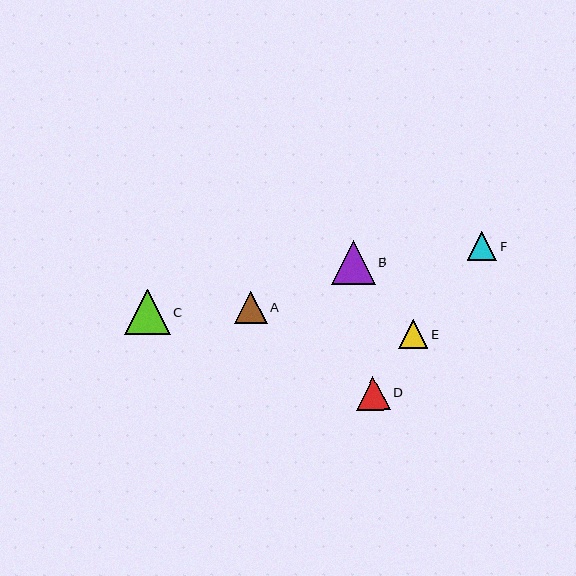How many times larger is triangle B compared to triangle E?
Triangle B is approximately 1.5 times the size of triangle E.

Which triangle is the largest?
Triangle C is the largest with a size of approximately 45 pixels.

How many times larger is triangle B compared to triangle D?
Triangle B is approximately 1.3 times the size of triangle D.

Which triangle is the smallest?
Triangle E is the smallest with a size of approximately 29 pixels.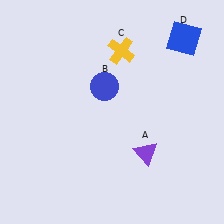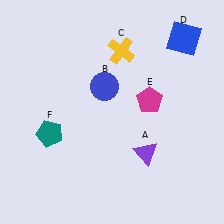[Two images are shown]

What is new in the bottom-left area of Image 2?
A teal pentagon (F) was added in the bottom-left area of Image 2.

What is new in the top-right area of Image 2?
A magenta pentagon (E) was added in the top-right area of Image 2.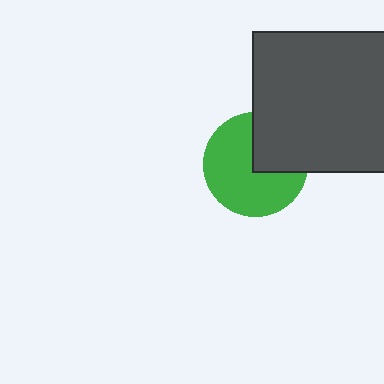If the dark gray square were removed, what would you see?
You would see the complete green circle.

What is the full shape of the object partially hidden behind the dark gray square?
The partially hidden object is a green circle.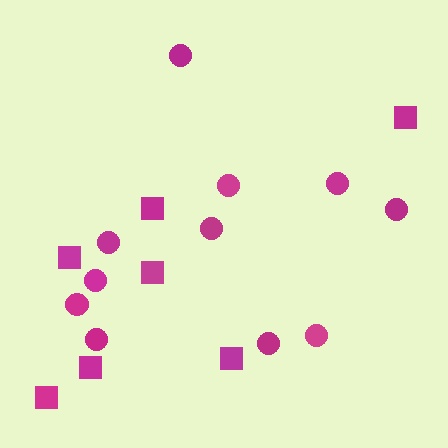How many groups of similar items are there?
There are 2 groups: one group of circles (11) and one group of squares (7).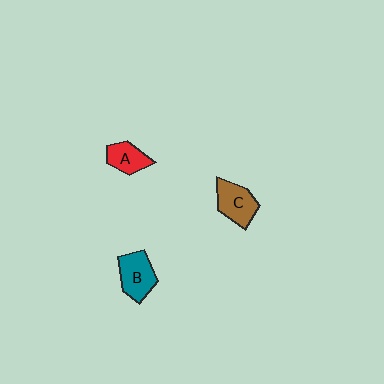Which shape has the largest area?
Shape B (teal).